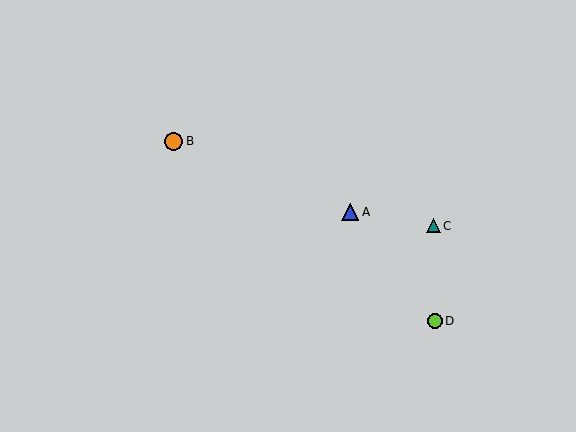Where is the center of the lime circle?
The center of the lime circle is at (435, 321).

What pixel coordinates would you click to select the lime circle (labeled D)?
Click at (435, 321) to select the lime circle D.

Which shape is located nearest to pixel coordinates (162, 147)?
The orange circle (labeled B) at (174, 141) is nearest to that location.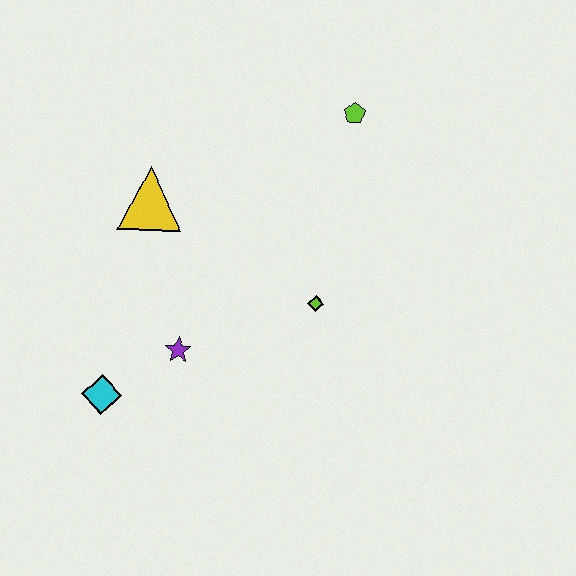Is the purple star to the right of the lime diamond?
No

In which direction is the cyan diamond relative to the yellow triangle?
The cyan diamond is below the yellow triangle.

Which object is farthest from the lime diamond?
The cyan diamond is farthest from the lime diamond.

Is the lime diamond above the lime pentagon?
No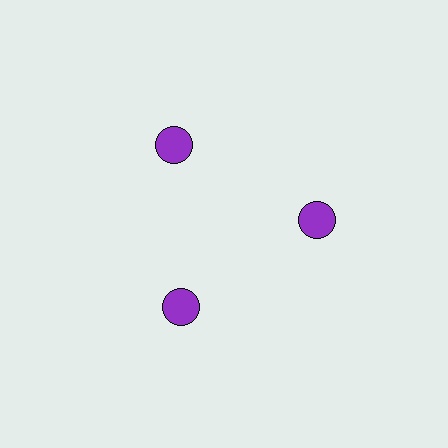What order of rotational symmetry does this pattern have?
This pattern has 3-fold rotational symmetry.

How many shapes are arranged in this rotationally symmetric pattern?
There are 3 shapes, arranged in 3 groups of 1.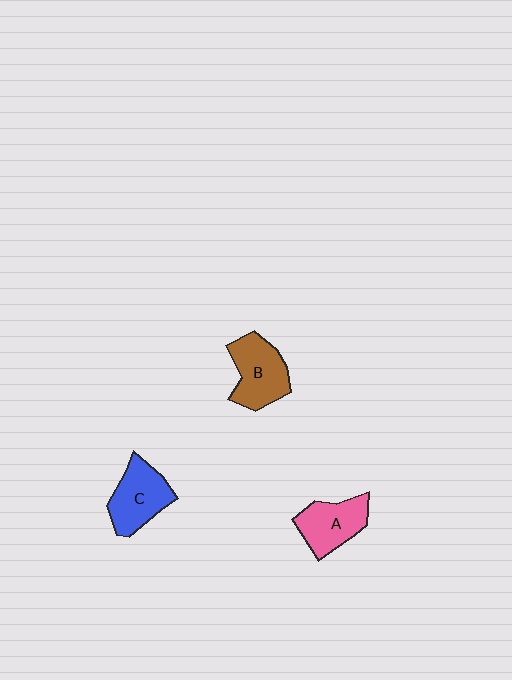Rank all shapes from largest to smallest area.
From largest to smallest: B (brown), C (blue), A (pink).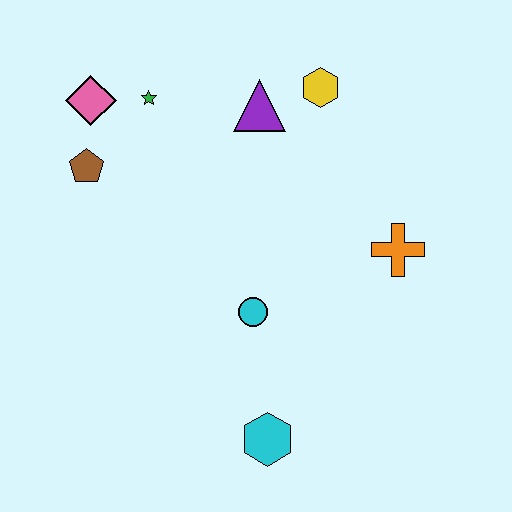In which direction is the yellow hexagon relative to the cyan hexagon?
The yellow hexagon is above the cyan hexagon.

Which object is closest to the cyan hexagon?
The cyan circle is closest to the cyan hexagon.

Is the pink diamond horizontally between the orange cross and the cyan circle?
No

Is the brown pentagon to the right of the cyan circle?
No